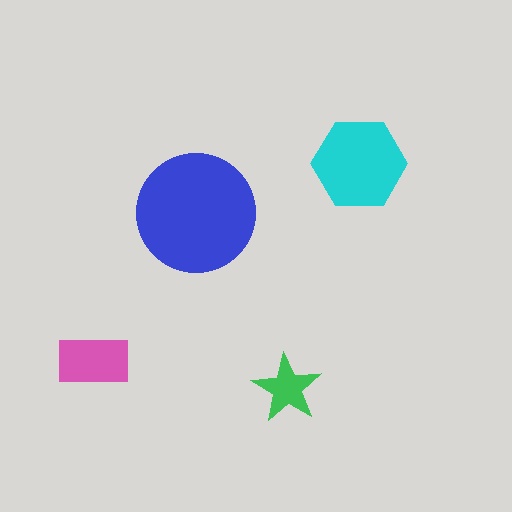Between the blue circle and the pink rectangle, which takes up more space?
The blue circle.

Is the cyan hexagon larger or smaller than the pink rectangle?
Larger.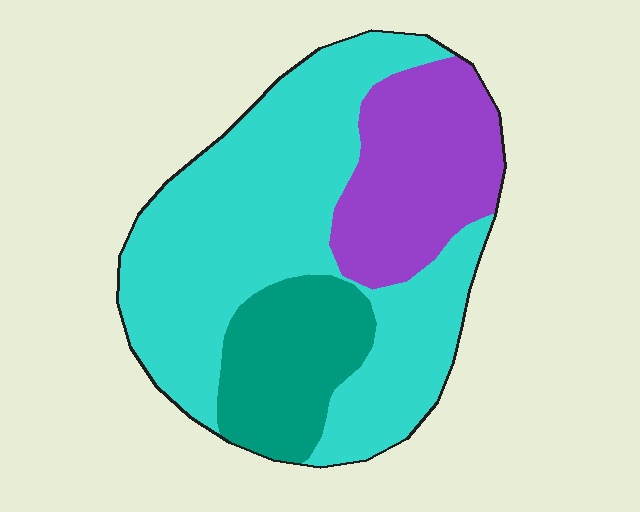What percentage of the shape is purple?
Purple takes up about one quarter (1/4) of the shape.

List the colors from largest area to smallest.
From largest to smallest: cyan, purple, teal.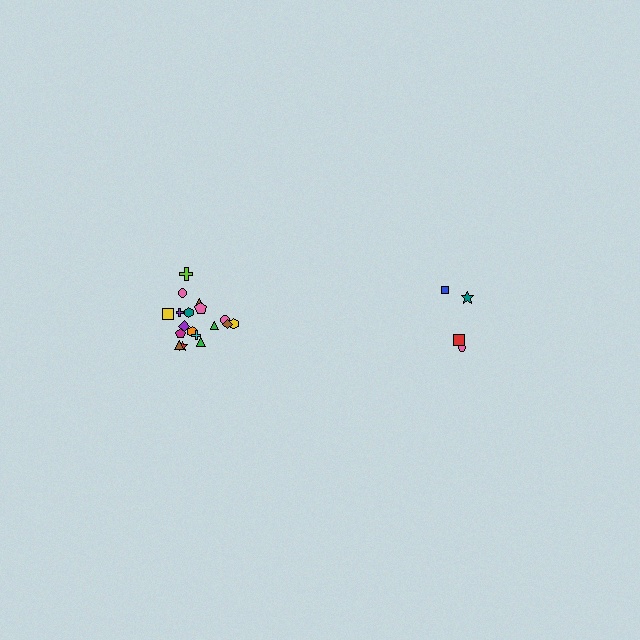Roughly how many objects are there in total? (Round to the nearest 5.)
Roughly 20 objects in total.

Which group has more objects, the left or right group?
The left group.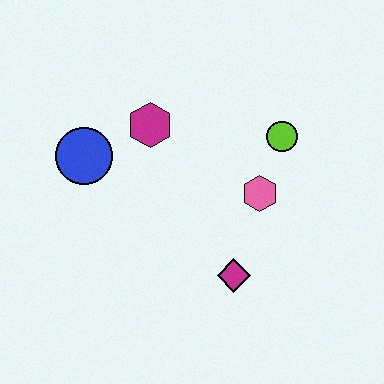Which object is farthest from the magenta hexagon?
The magenta diamond is farthest from the magenta hexagon.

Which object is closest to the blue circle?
The magenta hexagon is closest to the blue circle.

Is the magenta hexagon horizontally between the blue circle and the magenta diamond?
Yes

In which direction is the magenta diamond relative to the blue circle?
The magenta diamond is to the right of the blue circle.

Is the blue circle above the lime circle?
No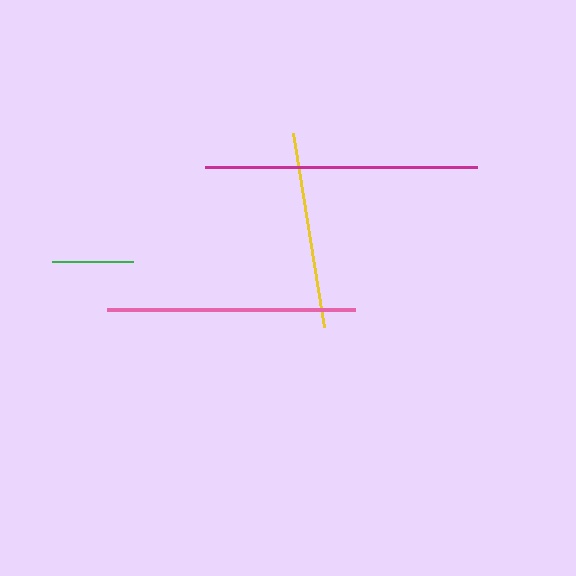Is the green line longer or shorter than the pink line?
The pink line is longer than the green line.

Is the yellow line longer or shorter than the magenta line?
The magenta line is longer than the yellow line.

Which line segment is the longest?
The magenta line is the longest at approximately 272 pixels.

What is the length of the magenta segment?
The magenta segment is approximately 272 pixels long.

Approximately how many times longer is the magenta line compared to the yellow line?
The magenta line is approximately 1.4 times the length of the yellow line.